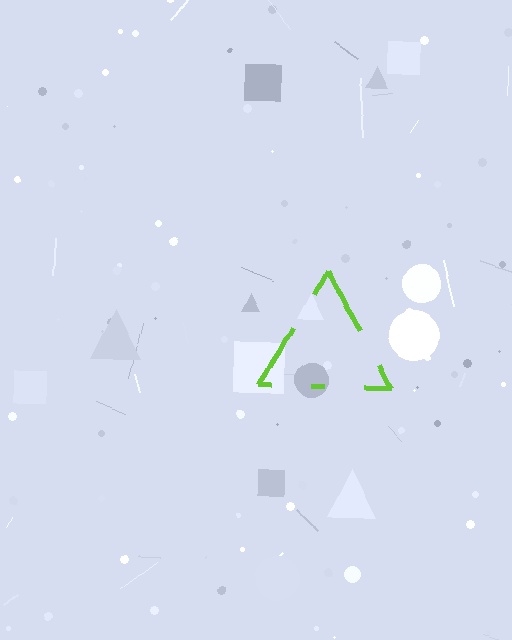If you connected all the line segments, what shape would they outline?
They would outline a triangle.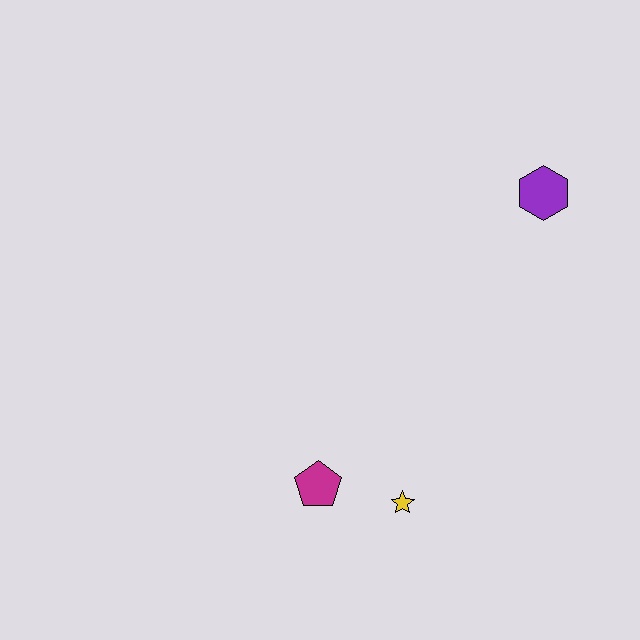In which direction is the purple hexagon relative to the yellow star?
The purple hexagon is above the yellow star.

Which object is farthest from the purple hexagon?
The magenta pentagon is farthest from the purple hexagon.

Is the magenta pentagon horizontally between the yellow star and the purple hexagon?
No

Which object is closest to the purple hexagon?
The yellow star is closest to the purple hexagon.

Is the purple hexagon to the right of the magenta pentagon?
Yes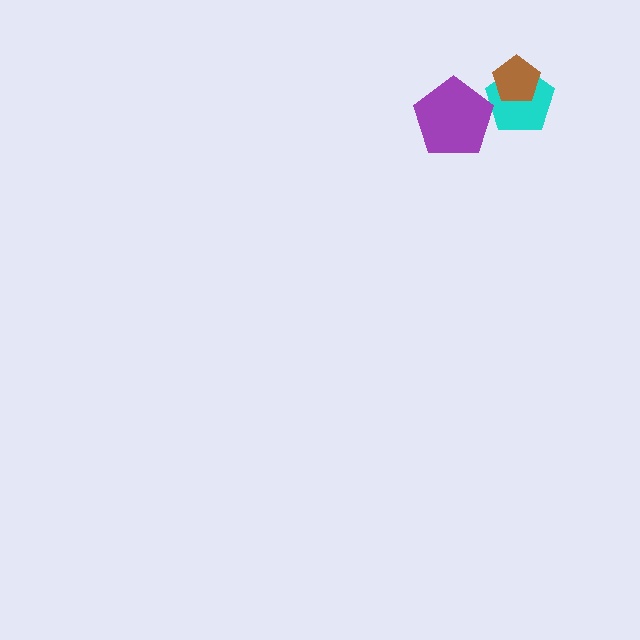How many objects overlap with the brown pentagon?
1 object overlaps with the brown pentagon.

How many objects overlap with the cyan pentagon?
2 objects overlap with the cyan pentagon.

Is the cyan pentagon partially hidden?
Yes, it is partially covered by another shape.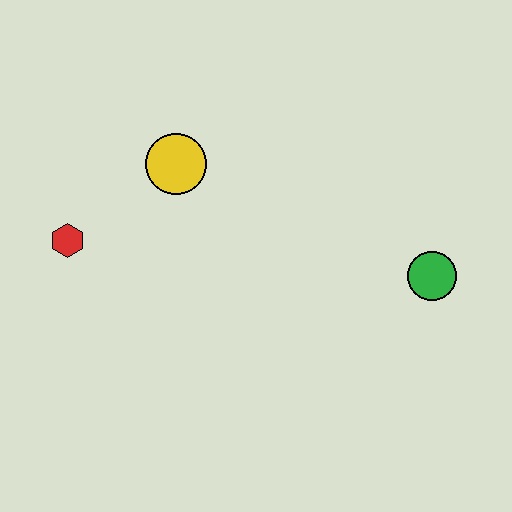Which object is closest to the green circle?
The yellow circle is closest to the green circle.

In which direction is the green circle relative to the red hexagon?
The green circle is to the right of the red hexagon.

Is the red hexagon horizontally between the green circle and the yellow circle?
No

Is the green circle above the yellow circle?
No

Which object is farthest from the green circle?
The red hexagon is farthest from the green circle.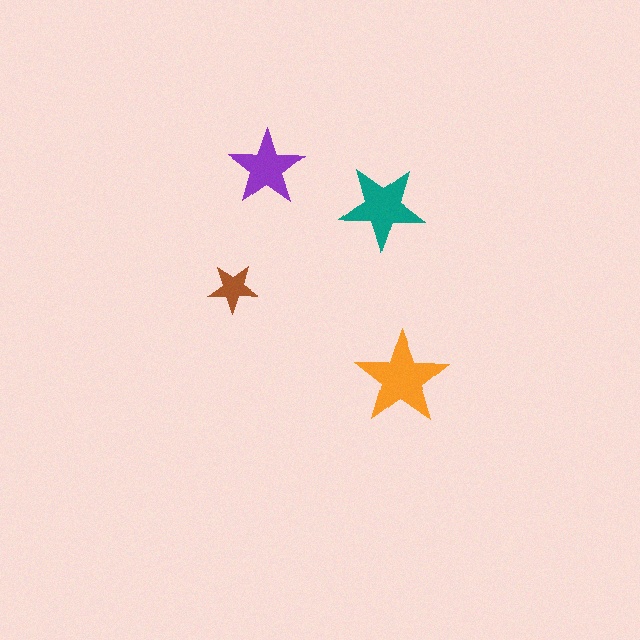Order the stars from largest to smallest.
the orange one, the teal one, the purple one, the brown one.